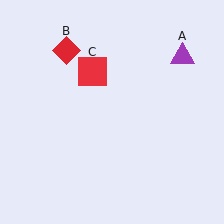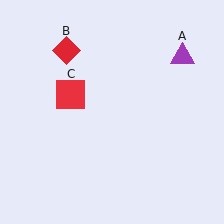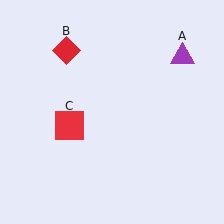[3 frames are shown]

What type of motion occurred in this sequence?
The red square (object C) rotated counterclockwise around the center of the scene.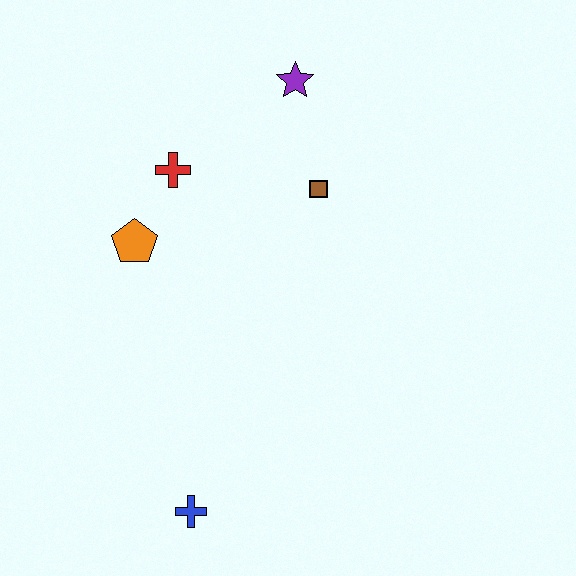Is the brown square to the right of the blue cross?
Yes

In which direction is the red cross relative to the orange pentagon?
The red cross is above the orange pentagon.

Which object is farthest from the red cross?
The blue cross is farthest from the red cross.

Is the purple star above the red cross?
Yes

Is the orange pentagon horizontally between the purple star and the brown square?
No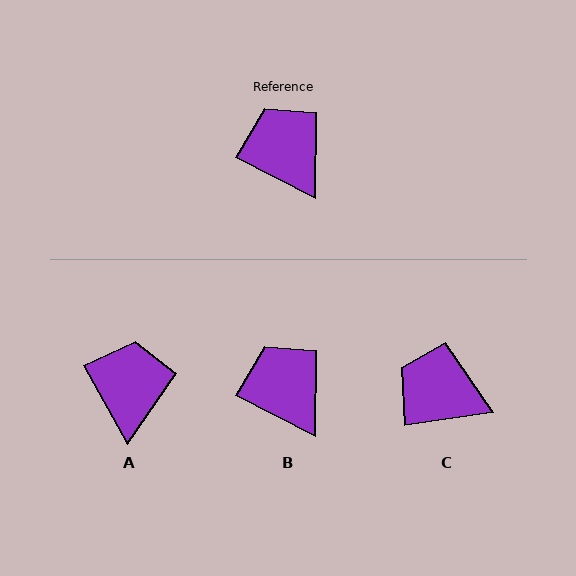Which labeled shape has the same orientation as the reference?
B.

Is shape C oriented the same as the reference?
No, it is off by about 35 degrees.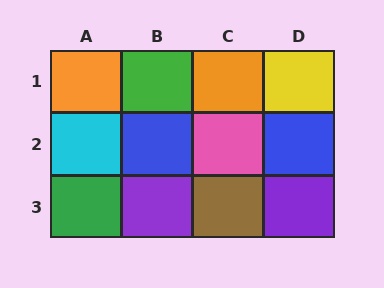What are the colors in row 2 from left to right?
Cyan, blue, pink, blue.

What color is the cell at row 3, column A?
Green.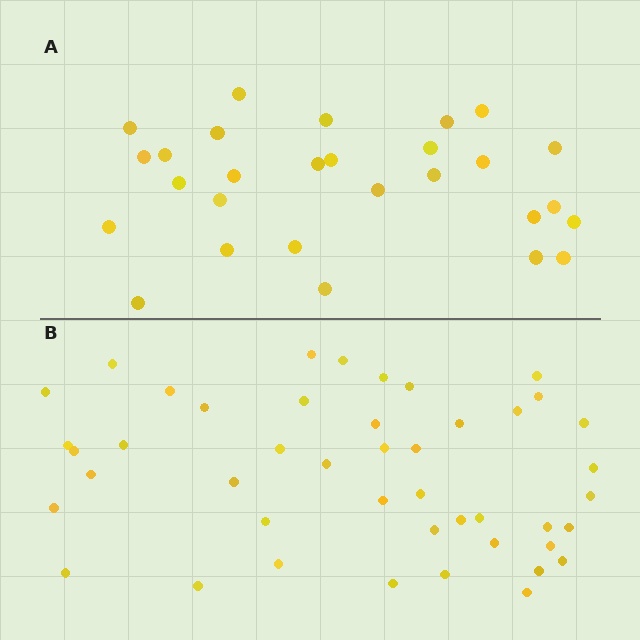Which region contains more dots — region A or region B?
Region B (the bottom region) has more dots.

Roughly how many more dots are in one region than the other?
Region B has approximately 15 more dots than region A.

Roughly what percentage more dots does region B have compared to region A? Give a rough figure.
About 60% more.